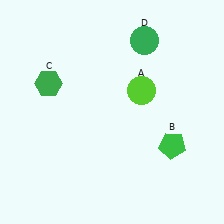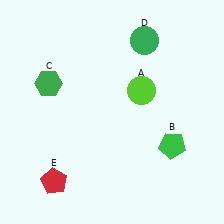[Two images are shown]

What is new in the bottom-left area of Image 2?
A red pentagon (E) was added in the bottom-left area of Image 2.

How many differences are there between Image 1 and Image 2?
There is 1 difference between the two images.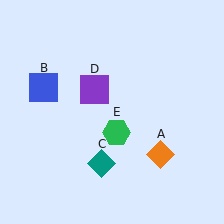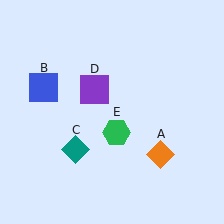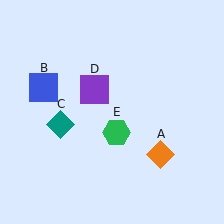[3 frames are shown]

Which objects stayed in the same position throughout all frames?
Orange diamond (object A) and blue square (object B) and purple square (object D) and green hexagon (object E) remained stationary.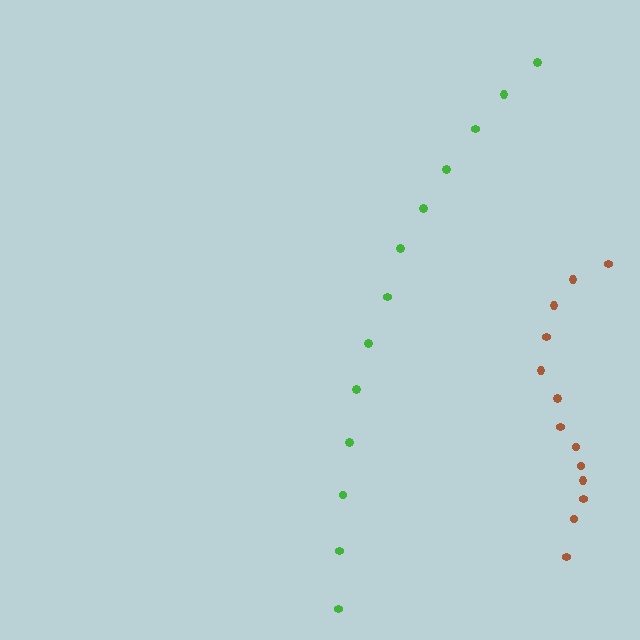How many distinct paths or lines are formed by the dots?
There are 2 distinct paths.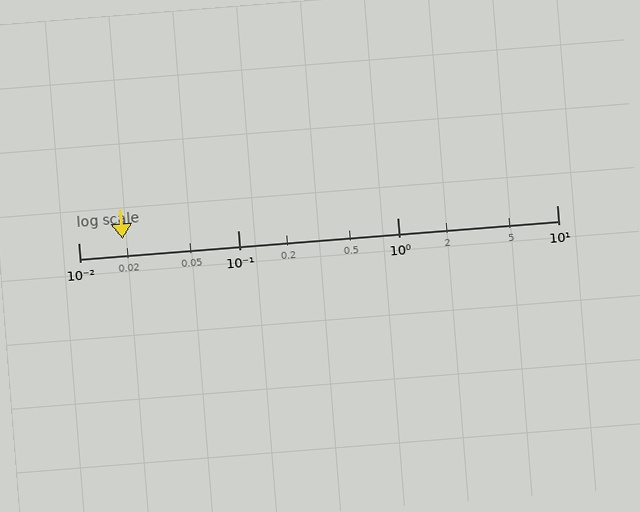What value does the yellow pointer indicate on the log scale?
The pointer indicates approximately 0.019.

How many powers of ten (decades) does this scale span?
The scale spans 3 decades, from 0.01 to 10.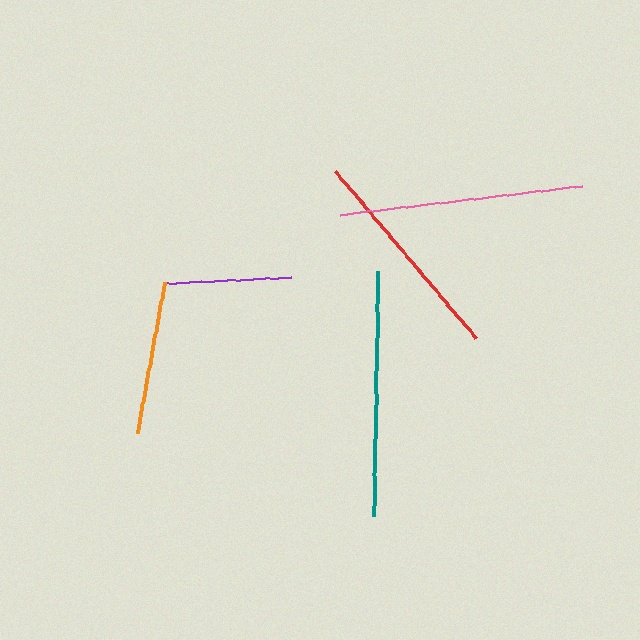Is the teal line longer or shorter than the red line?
The teal line is longer than the red line.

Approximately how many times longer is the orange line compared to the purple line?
The orange line is approximately 1.2 times the length of the purple line.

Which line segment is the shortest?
The purple line is the shortest at approximately 128 pixels.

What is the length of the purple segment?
The purple segment is approximately 128 pixels long.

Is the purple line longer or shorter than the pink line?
The pink line is longer than the purple line.